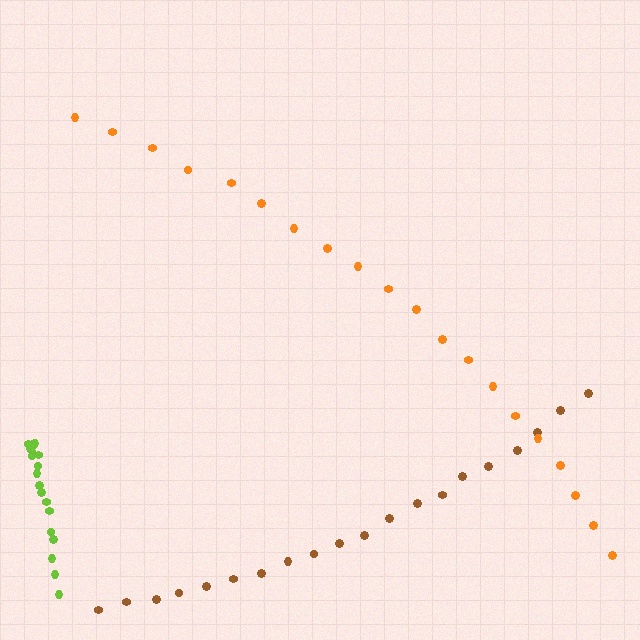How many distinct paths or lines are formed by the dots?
There are 3 distinct paths.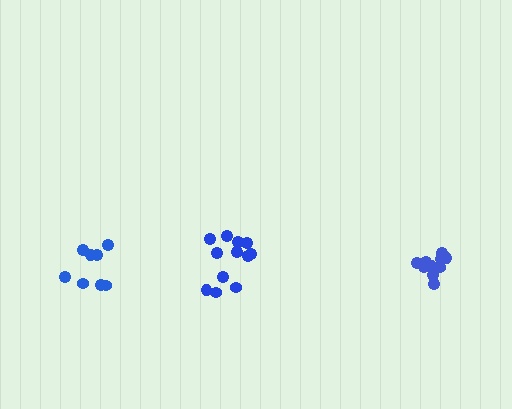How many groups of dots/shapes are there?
There are 3 groups.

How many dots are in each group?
Group 1: 12 dots, Group 2: 10 dots, Group 3: 8 dots (30 total).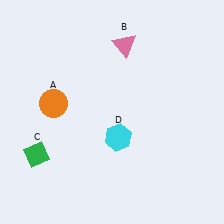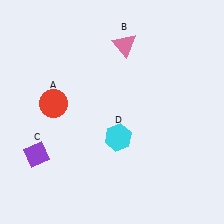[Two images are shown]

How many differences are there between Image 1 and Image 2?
There are 2 differences between the two images.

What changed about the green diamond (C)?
In Image 1, C is green. In Image 2, it changed to purple.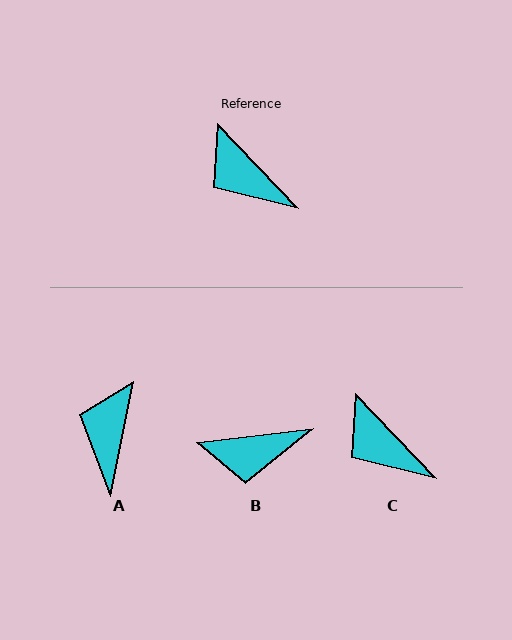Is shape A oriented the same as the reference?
No, it is off by about 55 degrees.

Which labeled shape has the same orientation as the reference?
C.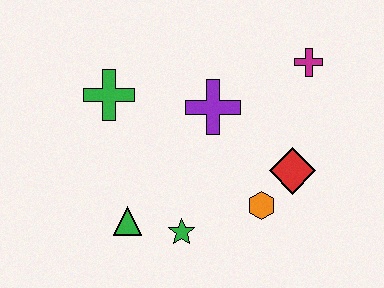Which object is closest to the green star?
The green triangle is closest to the green star.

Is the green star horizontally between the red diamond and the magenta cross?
No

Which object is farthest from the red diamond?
The green cross is farthest from the red diamond.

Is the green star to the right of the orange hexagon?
No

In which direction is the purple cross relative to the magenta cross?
The purple cross is to the left of the magenta cross.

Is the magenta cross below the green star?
No